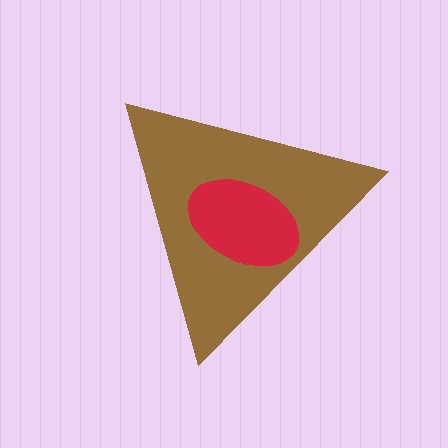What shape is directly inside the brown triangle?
The red ellipse.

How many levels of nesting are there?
2.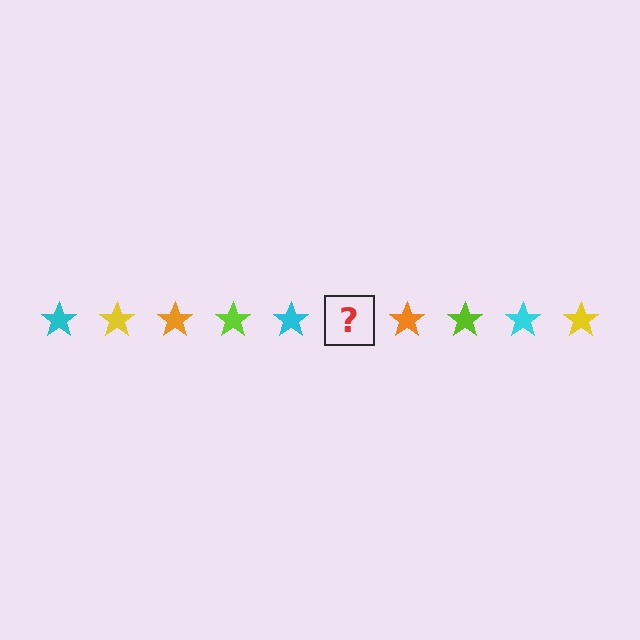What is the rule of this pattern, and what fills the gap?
The rule is that the pattern cycles through cyan, yellow, orange, lime stars. The gap should be filled with a yellow star.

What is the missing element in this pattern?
The missing element is a yellow star.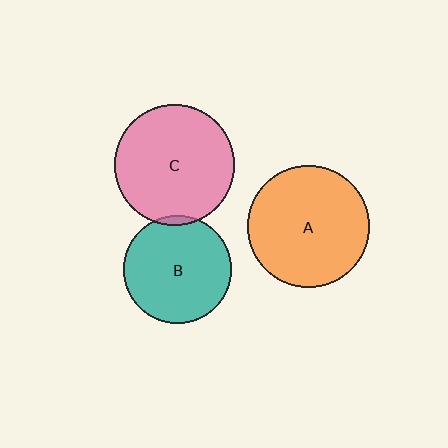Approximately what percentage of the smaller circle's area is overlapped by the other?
Approximately 5%.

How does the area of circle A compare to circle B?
Approximately 1.3 times.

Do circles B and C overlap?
Yes.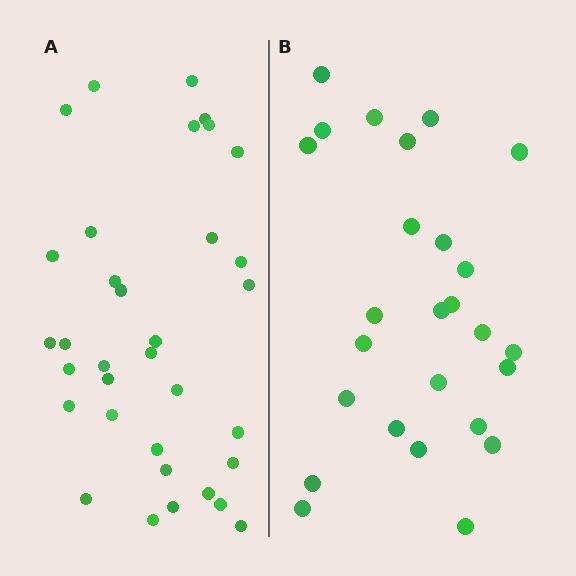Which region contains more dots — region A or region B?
Region A (the left region) has more dots.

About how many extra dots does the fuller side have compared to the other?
Region A has roughly 8 or so more dots than region B.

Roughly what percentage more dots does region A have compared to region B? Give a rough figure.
About 30% more.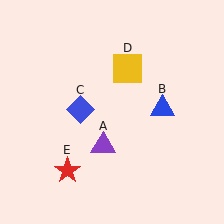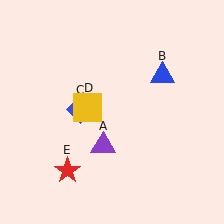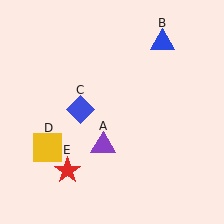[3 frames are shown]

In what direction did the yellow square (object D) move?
The yellow square (object D) moved down and to the left.